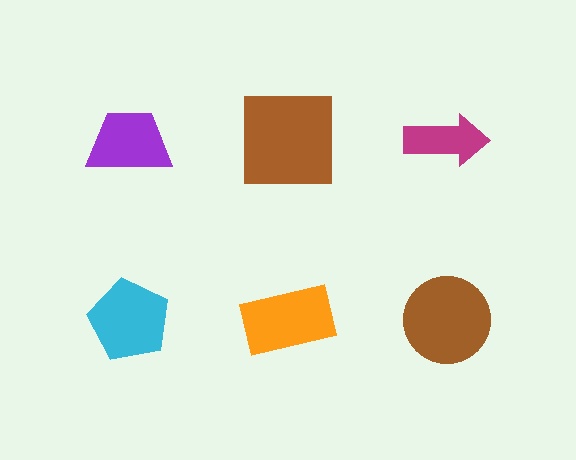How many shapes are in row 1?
3 shapes.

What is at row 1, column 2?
A brown square.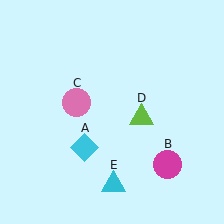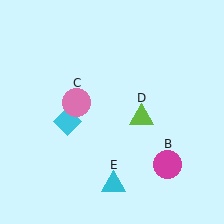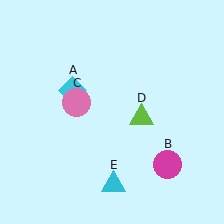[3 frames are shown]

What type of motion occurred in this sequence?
The cyan diamond (object A) rotated clockwise around the center of the scene.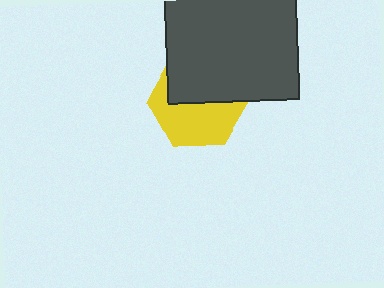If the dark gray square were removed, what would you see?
You would see the complete yellow hexagon.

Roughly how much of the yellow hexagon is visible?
About half of it is visible (roughly 54%).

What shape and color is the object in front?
The object in front is a dark gray square.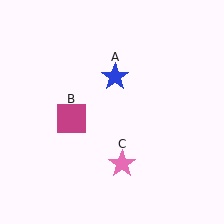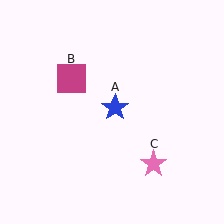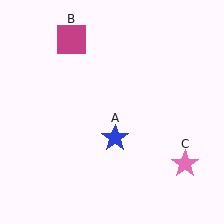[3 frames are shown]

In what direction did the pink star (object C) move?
The pink star (object C) moved right.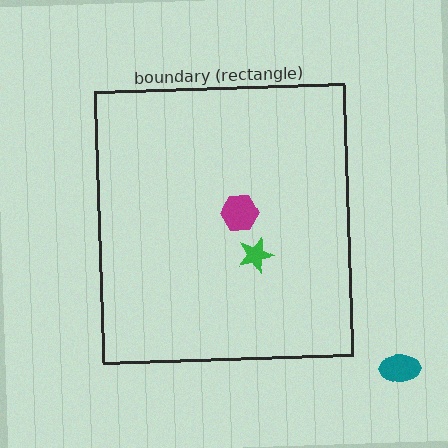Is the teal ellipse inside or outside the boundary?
Outside.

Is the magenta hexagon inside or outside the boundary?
Inside.